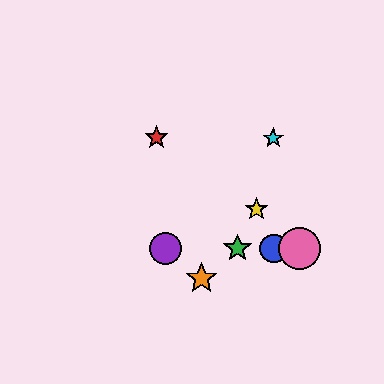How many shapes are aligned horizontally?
4 shapes (the blue circle, the green star, the purple circle, the pink circle) are aligned horizontally.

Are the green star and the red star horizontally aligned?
No, the green star is at y≈248 and the red star is at y≈138.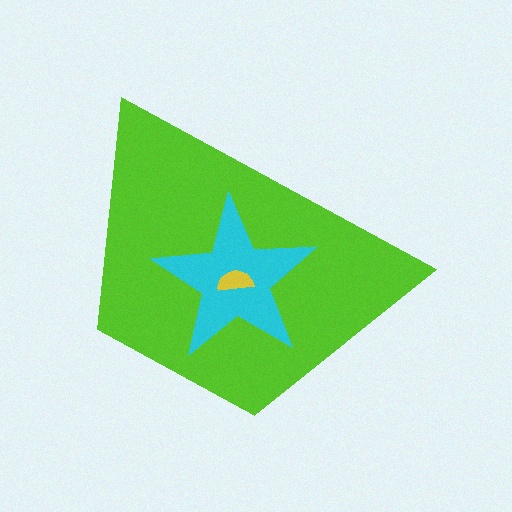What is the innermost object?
The yellow semicircle.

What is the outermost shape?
The lime trapezoid.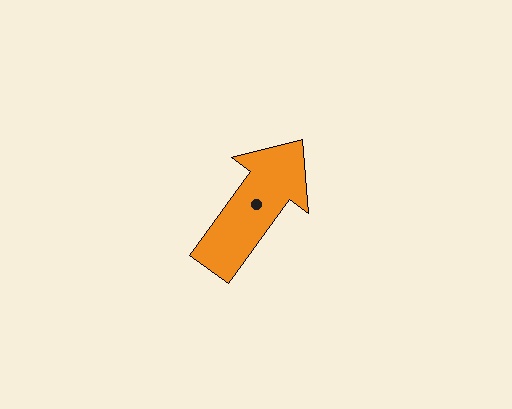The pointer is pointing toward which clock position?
Roughly 1 o'clock.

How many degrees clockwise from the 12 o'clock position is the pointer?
Approximately 36 degrees.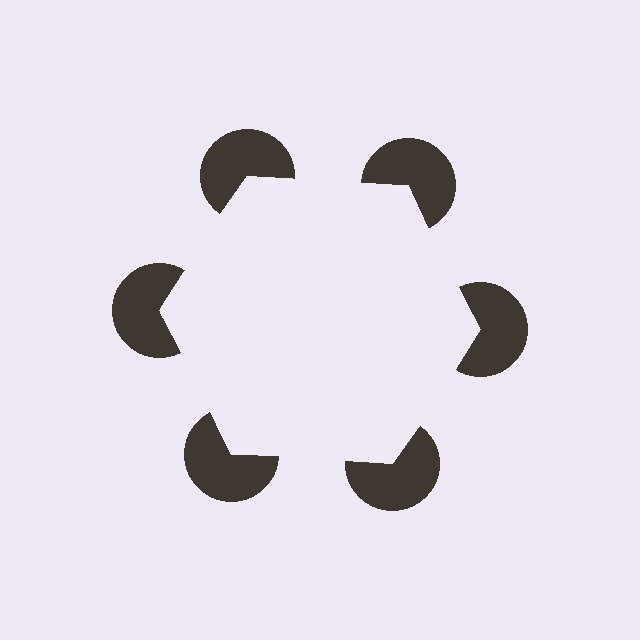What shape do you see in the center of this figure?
An illusory hexagon — its edges are inferred from the aligned wedge cuts in the pac-man discs, not physically drawn.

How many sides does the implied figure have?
6 sides.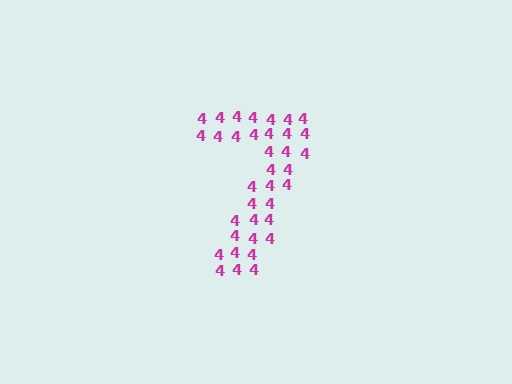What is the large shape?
The large shape is the digit 7.